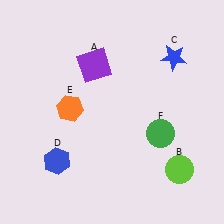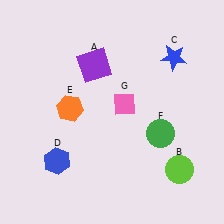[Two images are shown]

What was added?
A pink diamond (G) was added in Image 2.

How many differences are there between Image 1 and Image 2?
There is 1 difference between the two images.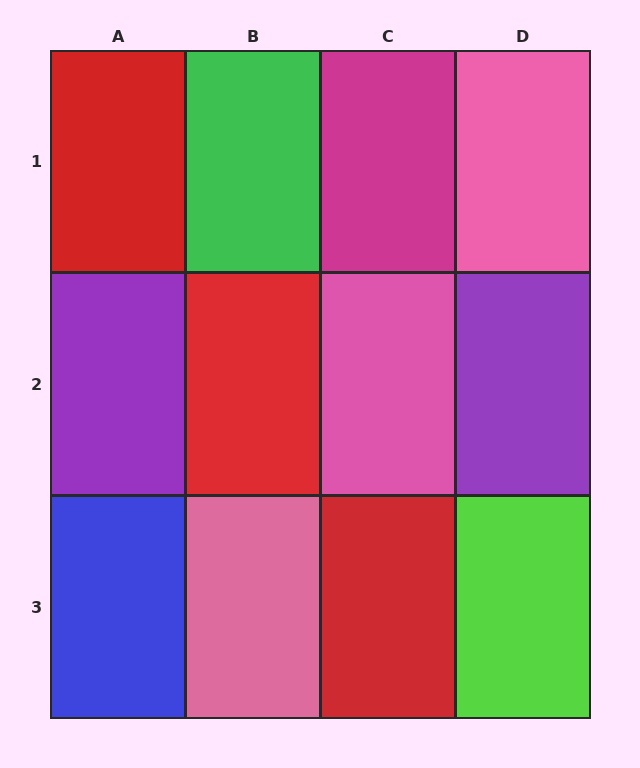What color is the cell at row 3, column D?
Lime.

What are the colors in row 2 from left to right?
Purple, red, pink, purple.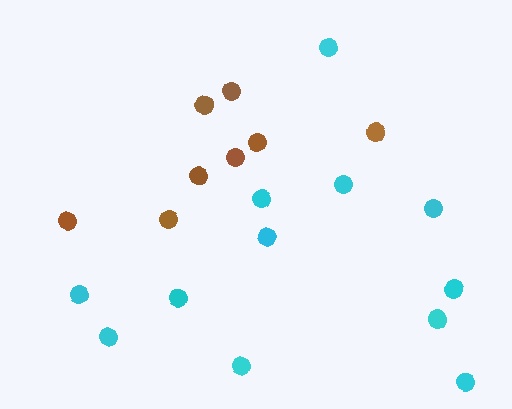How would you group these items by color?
There are 2 groups: one group of cyan circles (12) and one group of brown circles (8).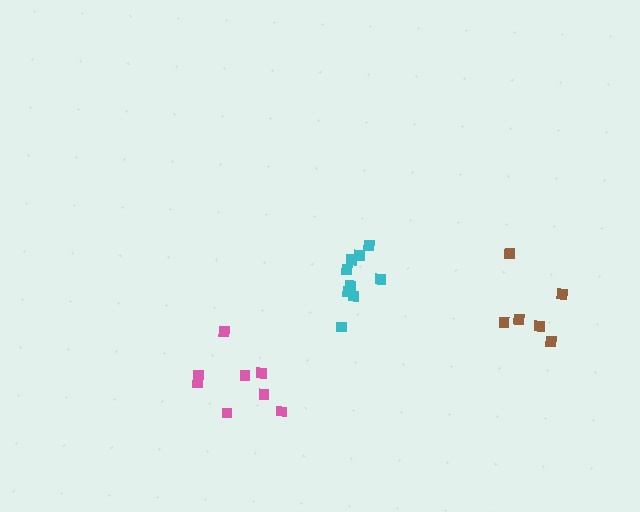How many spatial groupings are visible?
There are 3 spatial groupings.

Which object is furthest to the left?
The pink cluster is leftmost.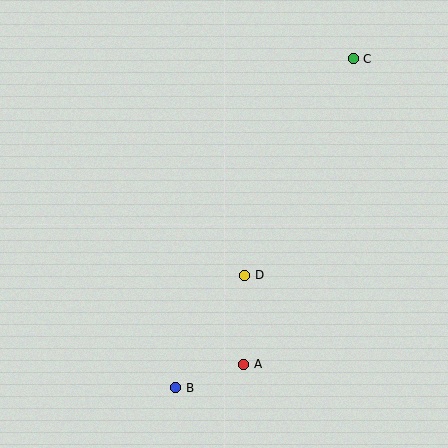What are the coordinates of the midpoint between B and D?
The midpoint between B and D is at (210, 331).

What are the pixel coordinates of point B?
Point B is at (176, 388).